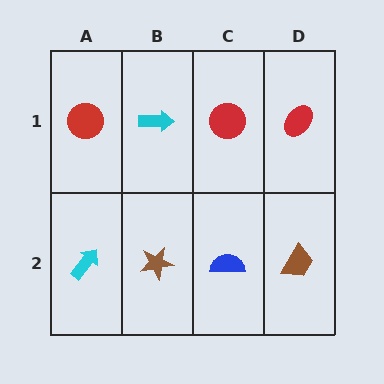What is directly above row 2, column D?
A red ellipse.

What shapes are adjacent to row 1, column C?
A blue semicircle (row 2, column C), a cyan arrow (row 1, column B), a red ellipse (row 1, column D).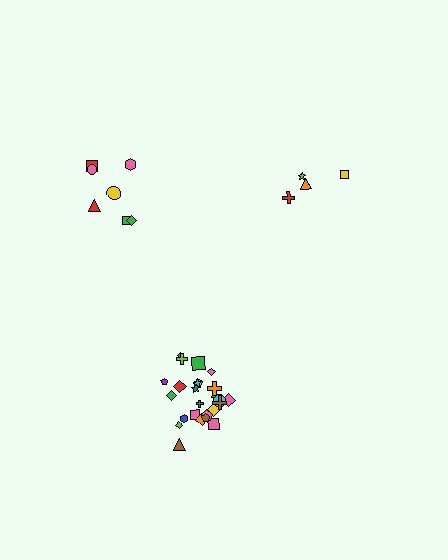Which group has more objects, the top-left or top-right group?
The top-left group.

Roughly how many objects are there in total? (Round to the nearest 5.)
Roughly 35 objects in total.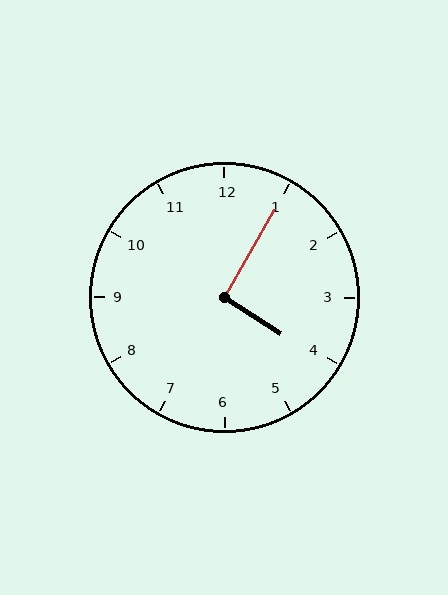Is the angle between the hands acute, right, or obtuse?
It is right.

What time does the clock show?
4:05.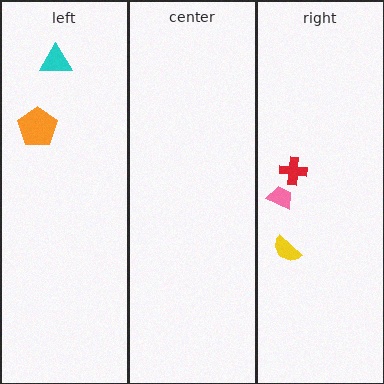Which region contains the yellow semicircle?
The right region.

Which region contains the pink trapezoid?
The right region.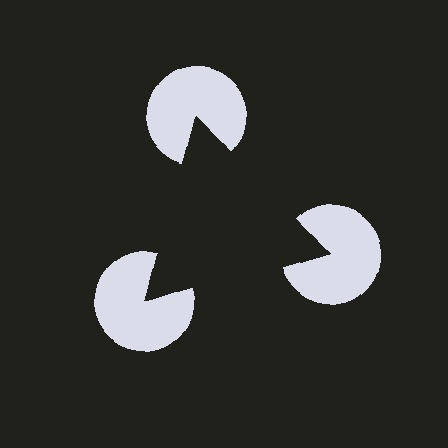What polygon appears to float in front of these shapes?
An illusory triangle — its edges are inferred from the aligned wedge cuts in the pac-man discs, not physically drawn.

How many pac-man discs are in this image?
There are 3 — one at each vertex of the illusory triangle.